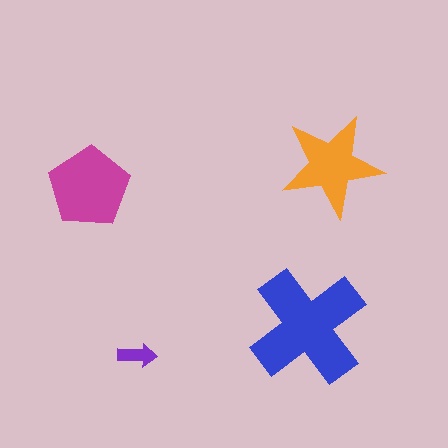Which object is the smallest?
The purple arrow.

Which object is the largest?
The blue cross.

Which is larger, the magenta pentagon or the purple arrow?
The magenta pentagon.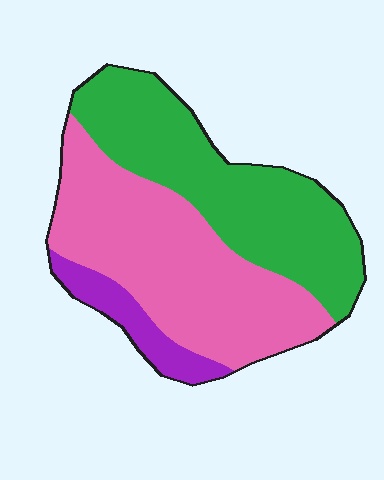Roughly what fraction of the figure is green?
Green takes up about two fifths (2/5) of the figure.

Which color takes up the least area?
Purple, at roughly 10%.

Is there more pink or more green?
Pink.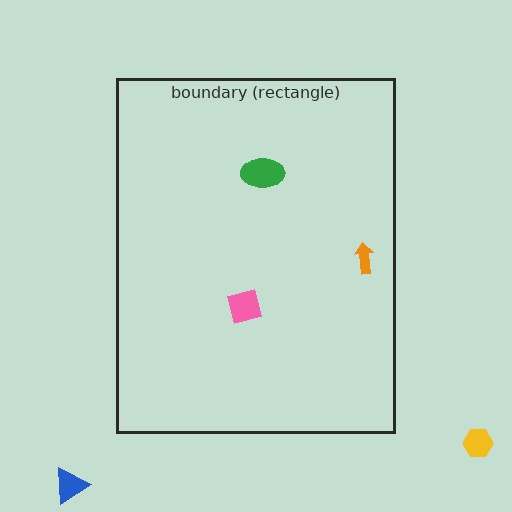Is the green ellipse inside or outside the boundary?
Inside.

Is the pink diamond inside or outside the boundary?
Inside.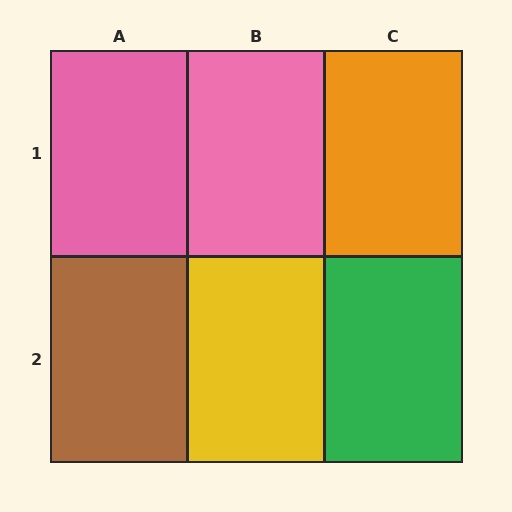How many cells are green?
1 cell is green.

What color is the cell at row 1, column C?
Orange.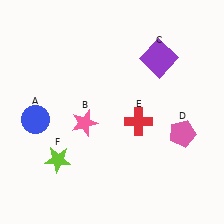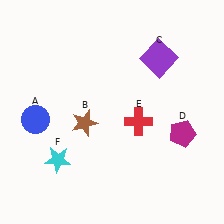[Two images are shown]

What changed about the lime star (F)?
In Image 1, F is lime. In Image 2, it changed to cyan.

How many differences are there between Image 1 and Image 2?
There are 3 differences between the two images.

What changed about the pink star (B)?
In Image 1, B is pink. In Image 2, it changed to brown.